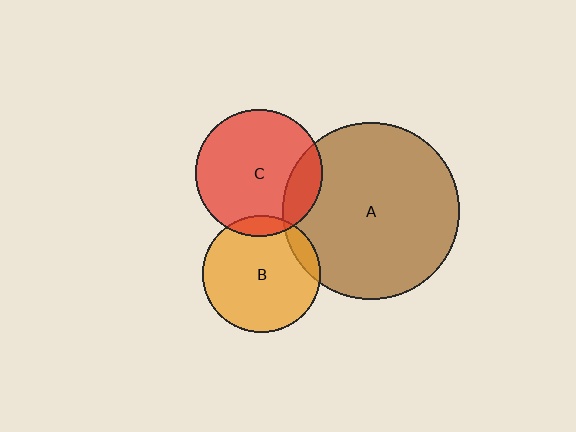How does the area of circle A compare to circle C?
Approximately 1.9 times.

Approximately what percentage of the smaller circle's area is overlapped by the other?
Approximately 10%.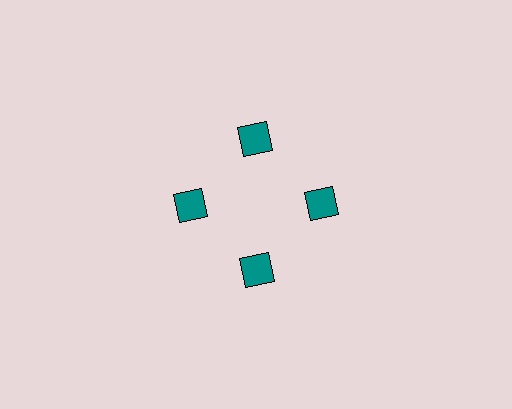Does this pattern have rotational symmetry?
Yes, this pattern has 4-fold rotational symmetry. It looks the same after rotating 90 degrees around the center.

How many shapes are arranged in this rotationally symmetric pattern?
There are 4 shapes, arranged in 4 groups of 1.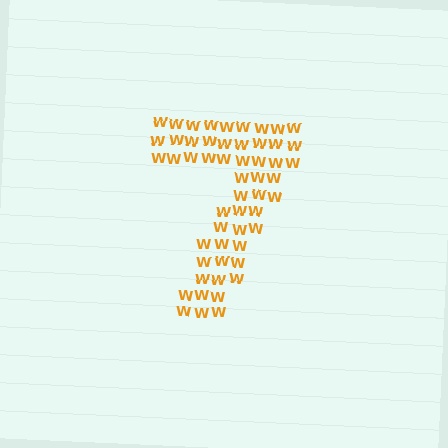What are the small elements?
The small elements are letter W's.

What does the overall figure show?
The overall figure shows the digit 7.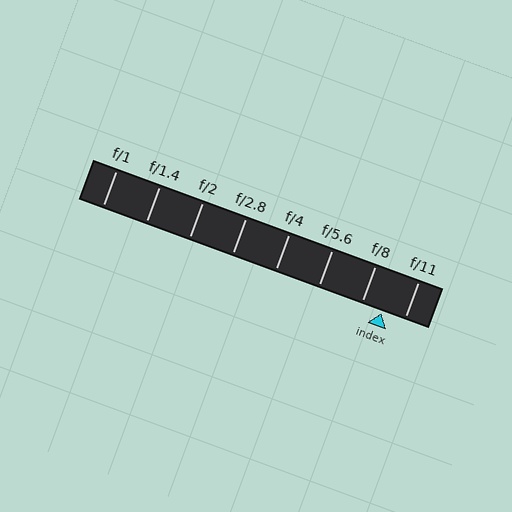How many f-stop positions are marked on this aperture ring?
There are 8 f-stop positions marked.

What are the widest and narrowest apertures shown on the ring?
The widest aperture shown is f/1 and the narrowest is f/11.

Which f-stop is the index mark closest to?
The index mark is closest to f/8.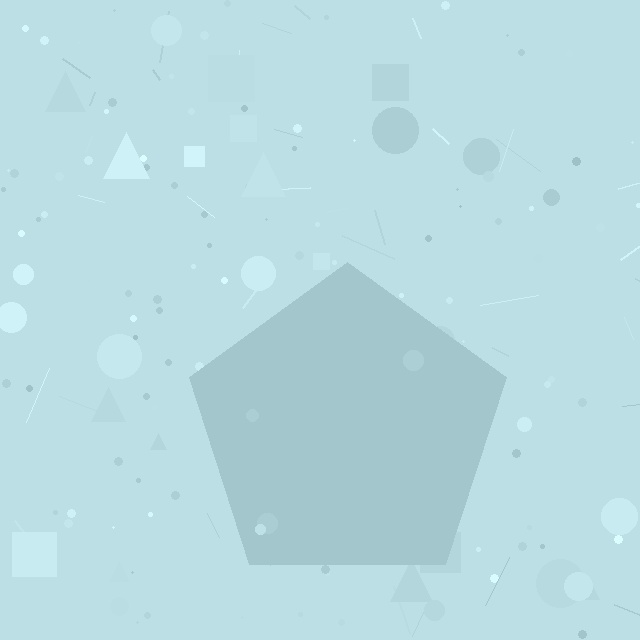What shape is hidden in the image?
A pentagon is hidden in the image.